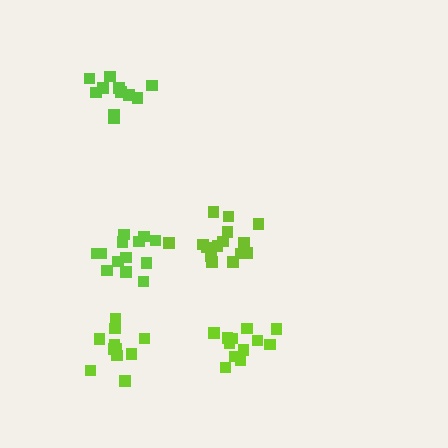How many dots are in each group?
Group 1: 11 dots, Group 2: 15 dots, Group 3: 12 dots, Group 4: 11 dots, Group 5: 13 dots (62 total).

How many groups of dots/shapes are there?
There are 5 groups.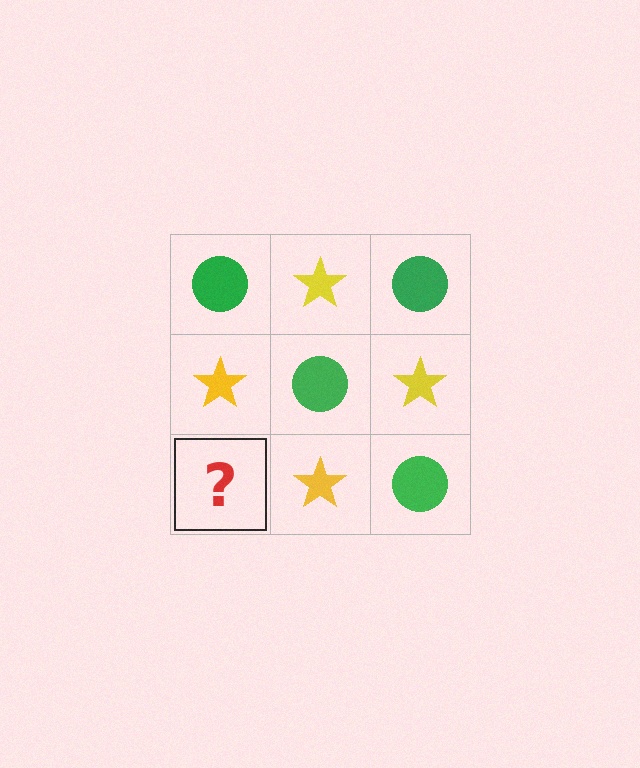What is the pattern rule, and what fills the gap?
The rule is that it alternates green circle and yellow star in a checkerboard pattern. The gap should be filled with a green circle.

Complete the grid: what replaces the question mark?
The question mark should be replaced with a green circle.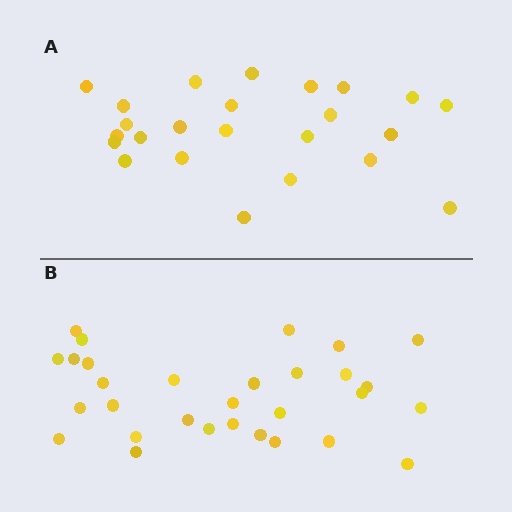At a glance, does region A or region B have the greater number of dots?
Region B (the bottom region) has more dots.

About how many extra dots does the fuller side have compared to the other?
Region B has about 6 more dots than region A.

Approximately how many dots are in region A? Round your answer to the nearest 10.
About 20 dots. (The exact count is 24, which rounds to 20.)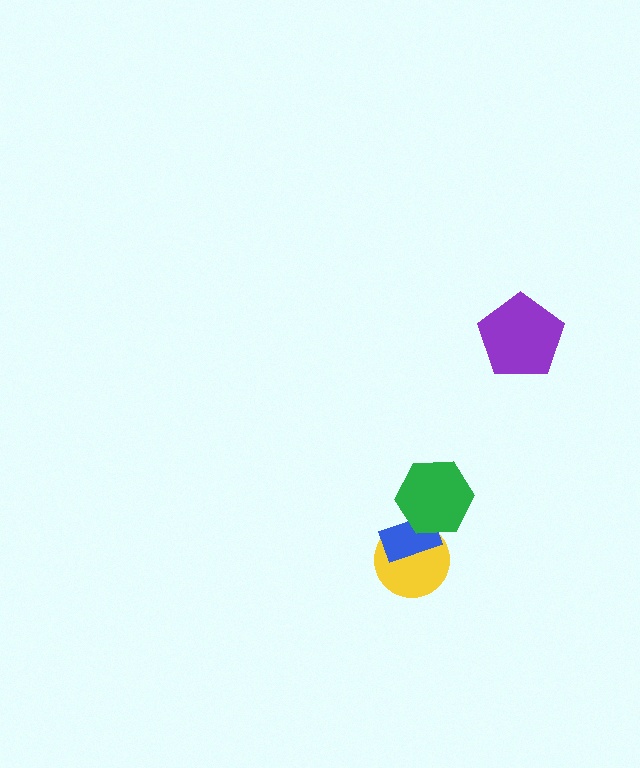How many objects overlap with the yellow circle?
2 objects overlap with the yellow circle.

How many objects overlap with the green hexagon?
2 objects overlap with the green hexagon.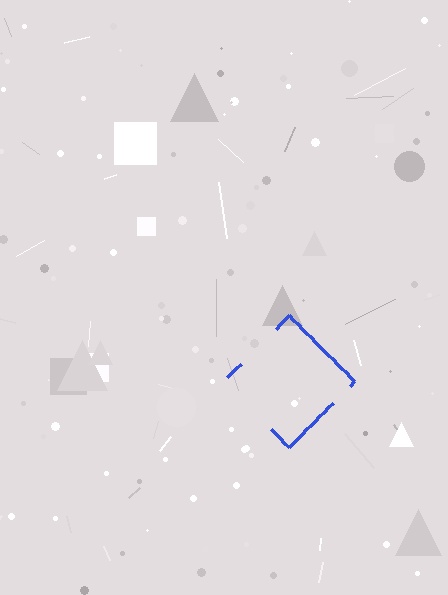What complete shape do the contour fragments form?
The contour fragments form a diamond.